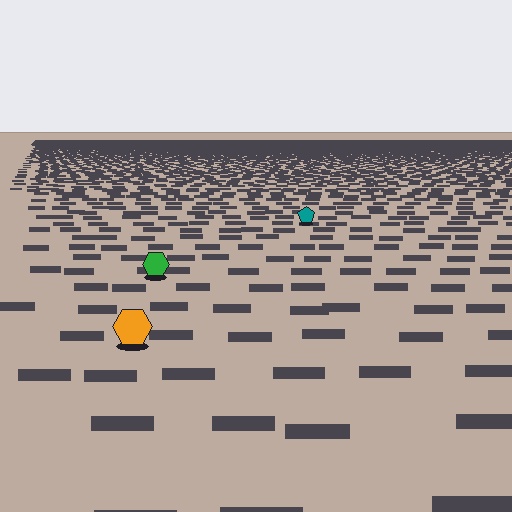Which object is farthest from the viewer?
The teal pentagon is farthest from the viewer. It appears smaller and the ground texture around it is denser.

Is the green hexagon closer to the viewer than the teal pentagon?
Yes. The green hexagon is closer — you can tell from the texture gradient: the ground texture is coarser near it.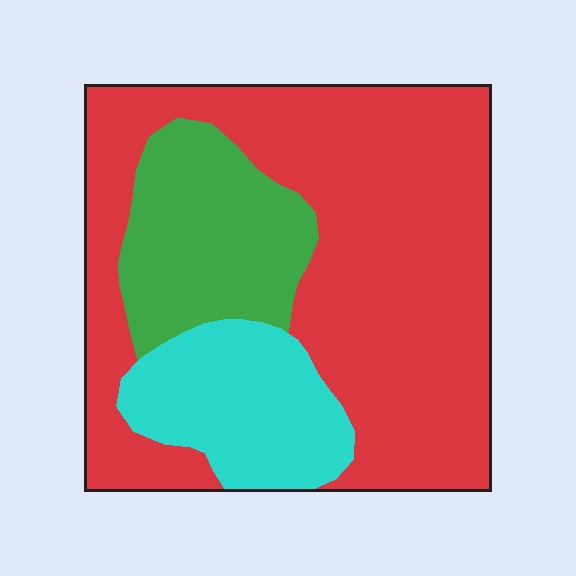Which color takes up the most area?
Red, at roughly 65%.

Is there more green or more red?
Red.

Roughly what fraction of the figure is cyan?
Cyan covers around 15% of the figure.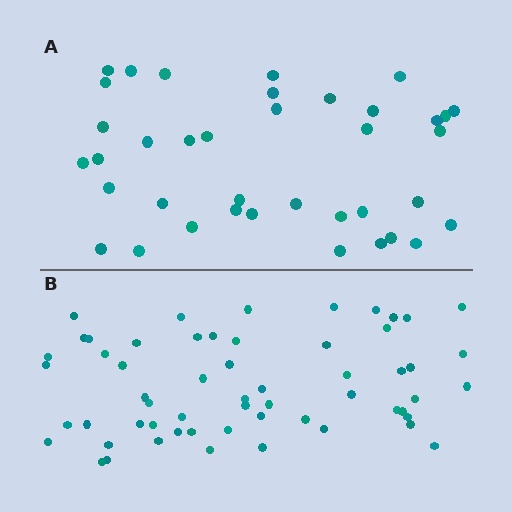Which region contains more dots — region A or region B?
Region B (the bottom region) has more dots.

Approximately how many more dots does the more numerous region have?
Region B has approximately 20 more dots than region A.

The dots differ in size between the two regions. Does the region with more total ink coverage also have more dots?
No. Region A has more total ink coverage because its dots are larger, but region B actually contains more individual dots. Total area can be misleading — the number of items is what matters here.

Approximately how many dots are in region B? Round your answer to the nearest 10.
About 60 dots. (The exact count is 58, which rounds to 60.)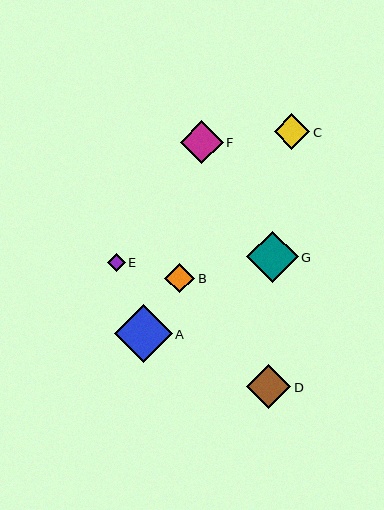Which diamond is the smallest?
Diamond E is the smallest with a size of approximately 18 pixels.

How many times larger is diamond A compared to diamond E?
Diamond A is approximately 3.3 times the size of diamond E.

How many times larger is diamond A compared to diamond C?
Diamond A is approximately 1.6 times the size of diamond C.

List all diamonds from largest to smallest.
From largest to smallest: A, G, D, F, C, B, E.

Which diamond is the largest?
Diamond A is the largest with a size of approximately 58 pixels.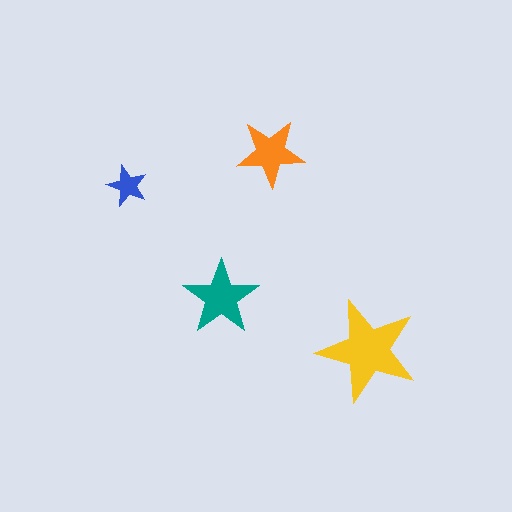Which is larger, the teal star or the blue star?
The teal one.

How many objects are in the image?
There are 4 objects in the image.